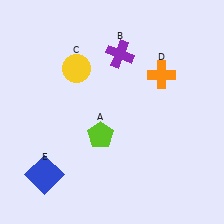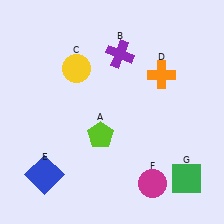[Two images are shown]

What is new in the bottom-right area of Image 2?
A magenta circle (F) was added in the bottom-right area of Image 2.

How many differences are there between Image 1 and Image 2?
There are 2 differences between the two images.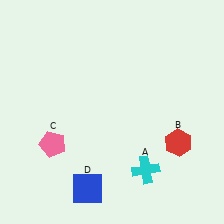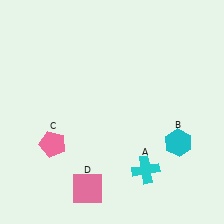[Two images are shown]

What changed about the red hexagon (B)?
In Image 1, B is red. In Image 2, it changed to cyan.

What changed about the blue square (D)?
In Image 1, D is blue. In Image 2, it changed to pink.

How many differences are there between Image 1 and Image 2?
There are 2 differences between the two images.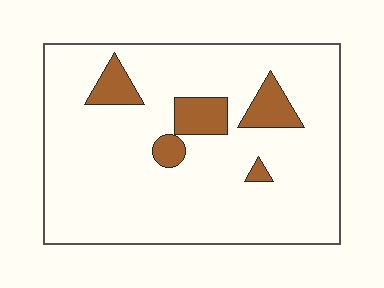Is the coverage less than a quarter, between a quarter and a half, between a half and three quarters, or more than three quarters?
Less than a quarter.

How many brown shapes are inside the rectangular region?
5.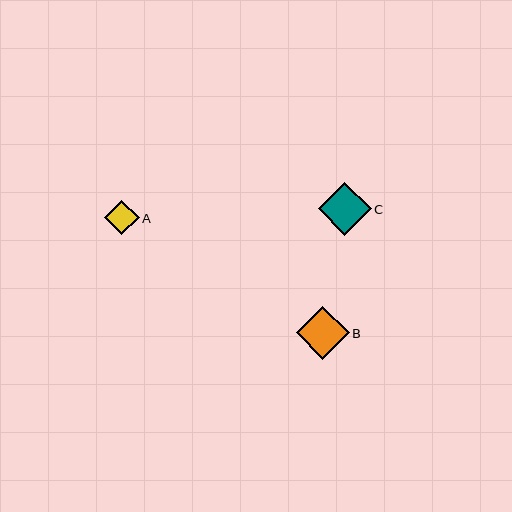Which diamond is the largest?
Diamond B is the largest with a size of approximately 53 pixels.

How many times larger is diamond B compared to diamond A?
Diamond B is approximately 1.5 times the size of diamond A.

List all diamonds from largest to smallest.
From largest to smallest: B, C, A.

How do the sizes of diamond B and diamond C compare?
Diamond B and diamond C are approximately the same size.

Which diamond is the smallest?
Diamond A is the smallest with a size of approximately 35 pixels.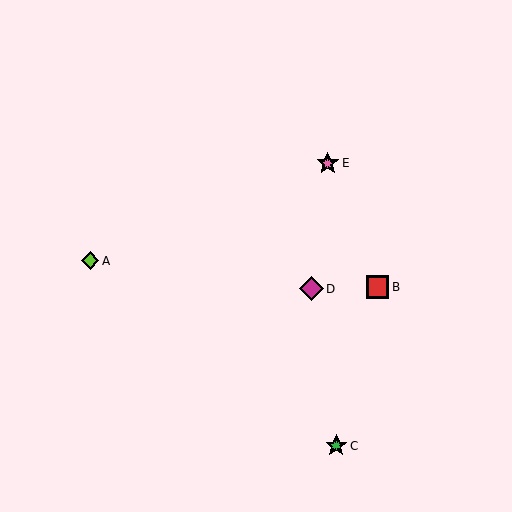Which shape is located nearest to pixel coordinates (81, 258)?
The lime diamond (labeled A) at (90, 261) is nearest to that location.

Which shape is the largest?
The magenta diamond (labeled D) is the largest.